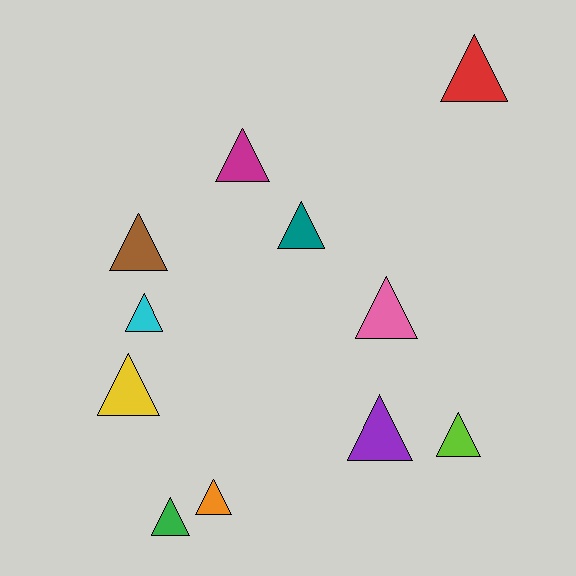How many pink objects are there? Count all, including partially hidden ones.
There is 1 pink object.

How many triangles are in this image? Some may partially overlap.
There are 11 triangles.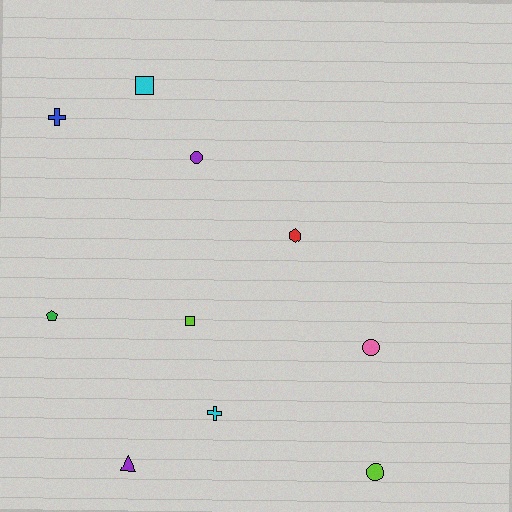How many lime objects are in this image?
There are 2 lime objects.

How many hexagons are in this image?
There is 1 hexagon.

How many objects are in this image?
There are 10 objects.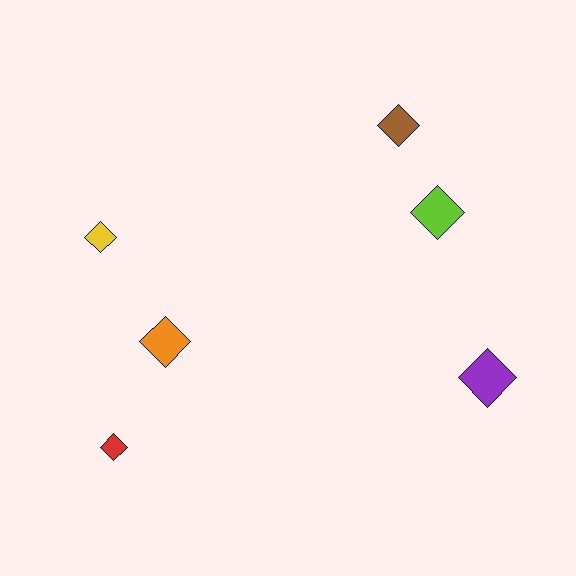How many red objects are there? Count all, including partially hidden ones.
There is 1 red object.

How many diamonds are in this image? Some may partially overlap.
There are 6 diamonds.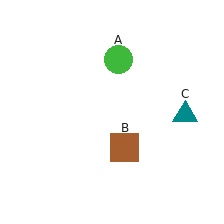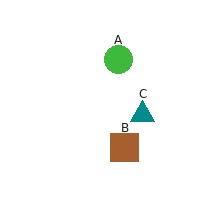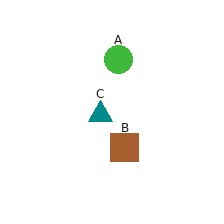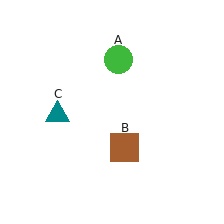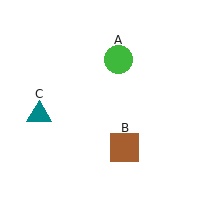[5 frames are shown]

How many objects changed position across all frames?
1 object changed position: teal triangle (object C).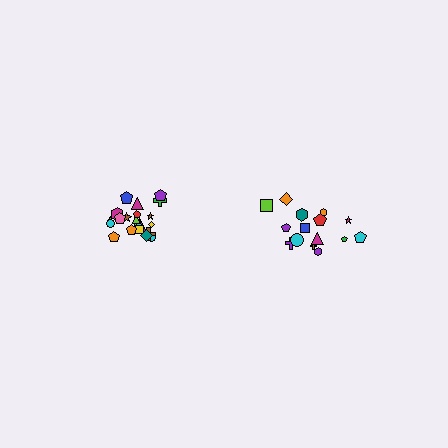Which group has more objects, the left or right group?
The left group.